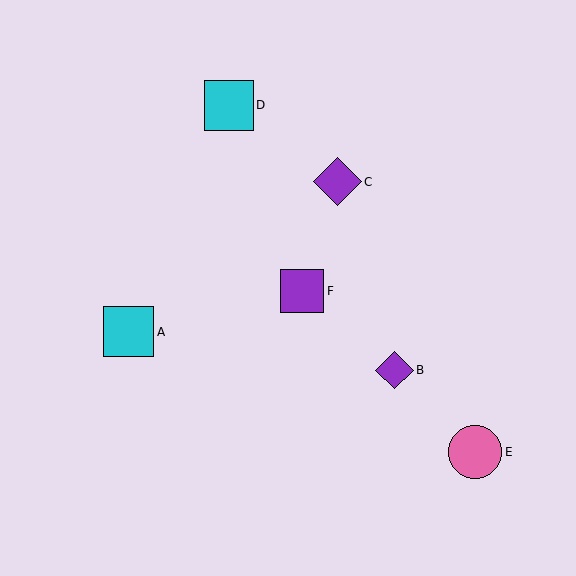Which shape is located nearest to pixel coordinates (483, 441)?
The pink circle (labeled E) at (475, 452) is nearest to that location.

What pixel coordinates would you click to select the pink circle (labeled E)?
Click at (475, 452) to select the pink circle E.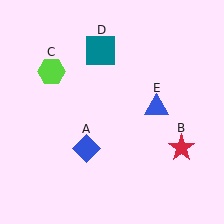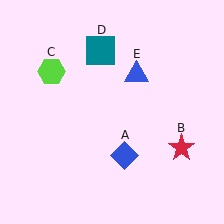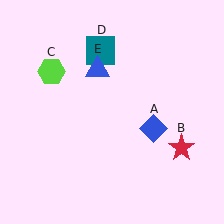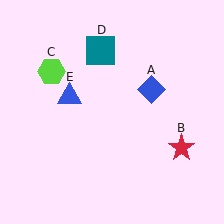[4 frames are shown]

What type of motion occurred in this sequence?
The blue diamond (object A), blue triangle (object E) rotated counterclockwise around the center of the scene.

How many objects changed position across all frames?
2 objects changed position: blue diamond (object A), blue triangle (object E).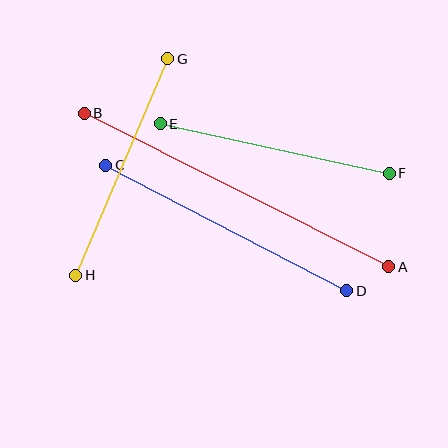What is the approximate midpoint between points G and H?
The midpoint is at approximately (122, 167) pixels.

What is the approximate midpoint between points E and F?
The midpoint is at approximately (275, 149) pixels.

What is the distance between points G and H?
The distance is approximately 235 pixels.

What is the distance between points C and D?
The distance is approximately 272 pixels.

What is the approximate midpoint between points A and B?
The midpoint is at approximately (236, 190) pixels.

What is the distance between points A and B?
The distance is approximately 341 pixels.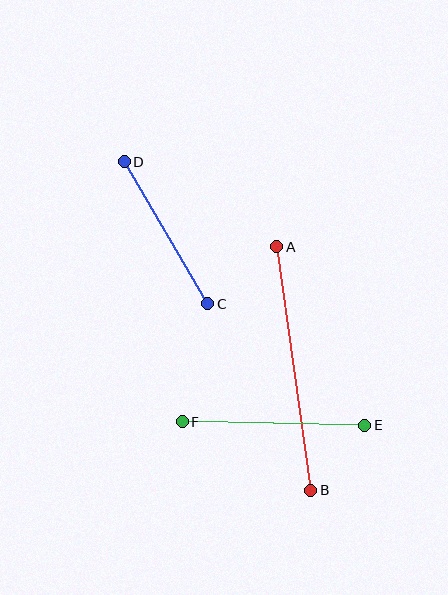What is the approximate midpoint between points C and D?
The midpoint is at approximately (166, 233) pixels.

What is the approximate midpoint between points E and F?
The midpoint is at approximately (274, 423) pixels.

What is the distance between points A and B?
The distance is approximately 246 pixels.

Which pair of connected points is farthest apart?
Points A and B are farthest apart.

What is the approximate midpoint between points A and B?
The midpoint is at approximately (294, 368) pixels.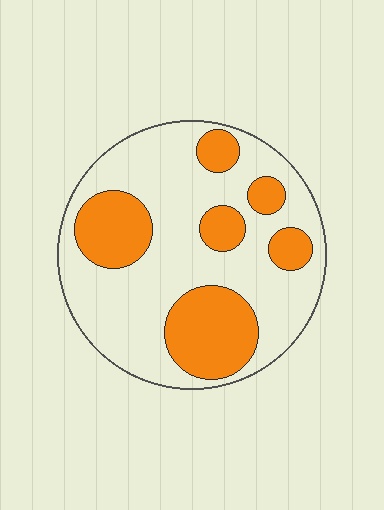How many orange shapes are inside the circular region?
6.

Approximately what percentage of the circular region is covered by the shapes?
Approximately 30%.